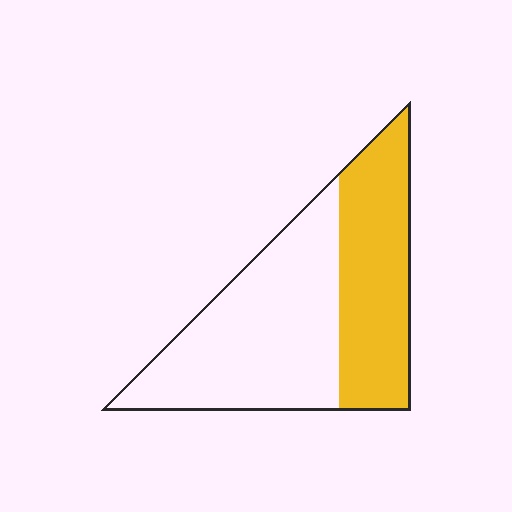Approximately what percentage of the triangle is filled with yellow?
Approximately 40%.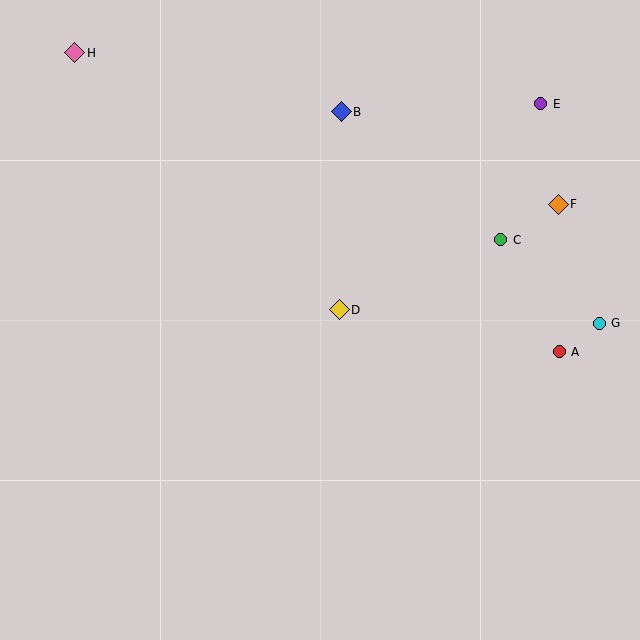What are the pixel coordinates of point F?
Point F is at (558, 204).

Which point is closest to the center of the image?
Point D at (339, 310) is closest to the center.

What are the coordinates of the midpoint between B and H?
The midpoint between B and H is at (208, 82).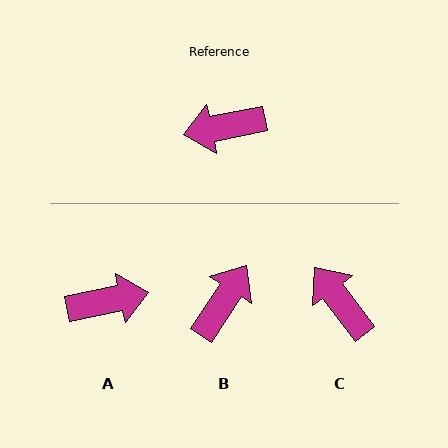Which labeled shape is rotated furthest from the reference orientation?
A, about 180 degrees away.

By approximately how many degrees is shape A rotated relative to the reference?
Approximately 180 degrees clockwise.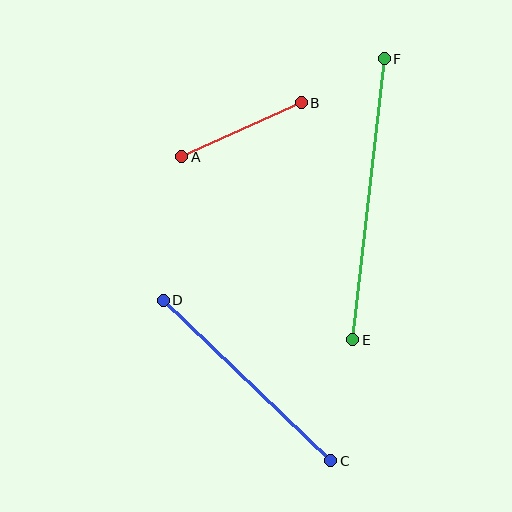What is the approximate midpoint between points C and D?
The midpoint is at approximately (247, 380) pixels.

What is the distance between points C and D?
The distance is approximately 232 pixels.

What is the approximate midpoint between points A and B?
The midpoint is at approximately (241, 130) pixels.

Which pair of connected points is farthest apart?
Points E and F are farthest apart.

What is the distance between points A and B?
The distance is approximately 131 pixels.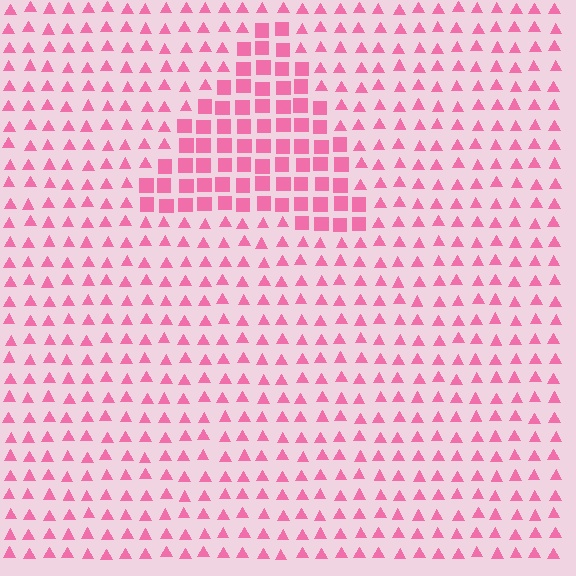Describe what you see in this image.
The image is filled with small pink elements arranged in a uniform grid. A triangle-shaped region contains squares, while the surrounding area contains triangles. The boundary is defined purely by the change in element shape.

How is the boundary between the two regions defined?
The boundary is defined by a change in element shape: squares inside vs. triangles outside. All elements share the same color and spacing.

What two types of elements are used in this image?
The image uses squares inside the triangle region and triangles outside it.